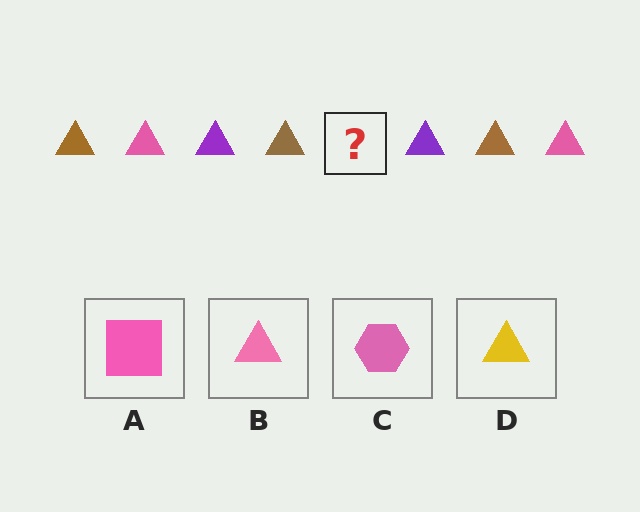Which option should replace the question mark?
Option B.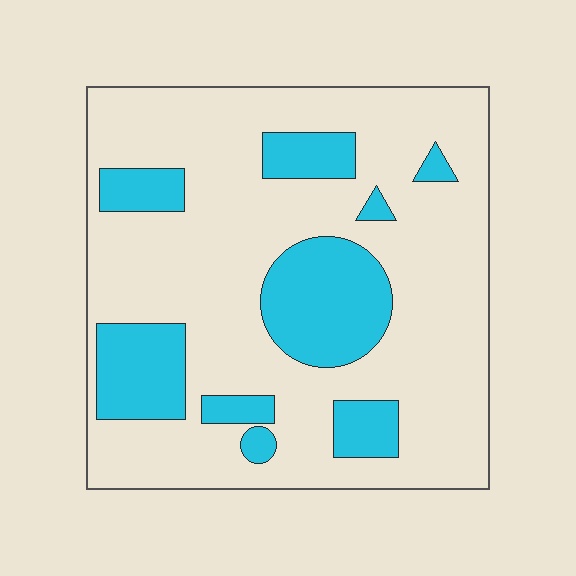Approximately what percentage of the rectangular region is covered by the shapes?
Approximately 25%.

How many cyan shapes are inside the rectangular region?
9.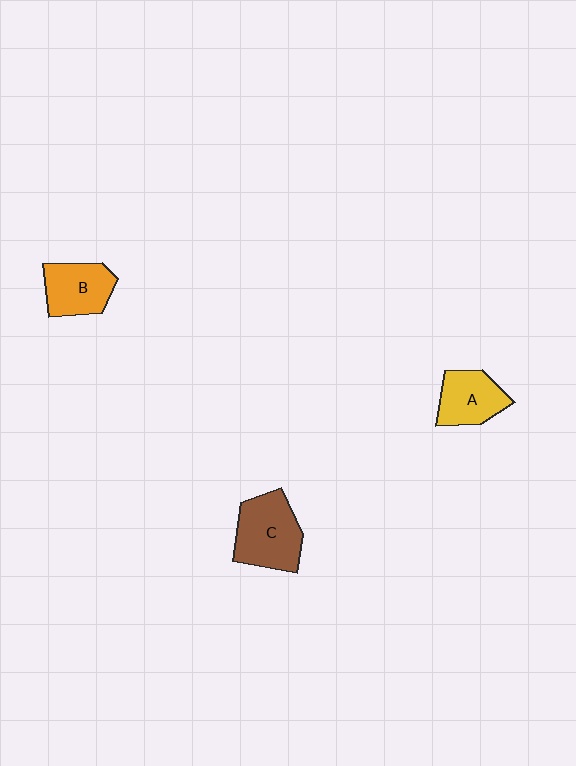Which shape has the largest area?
Shape C (brown).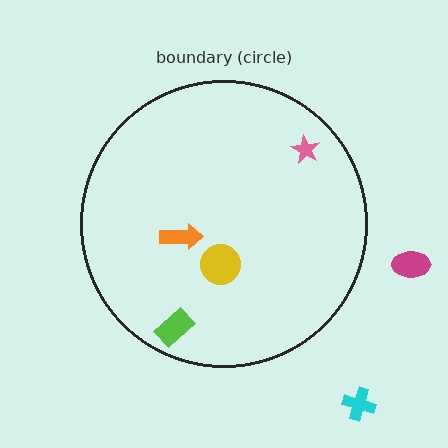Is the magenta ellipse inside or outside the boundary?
Outside.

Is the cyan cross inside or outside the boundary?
Outside.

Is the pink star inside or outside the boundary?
Inside.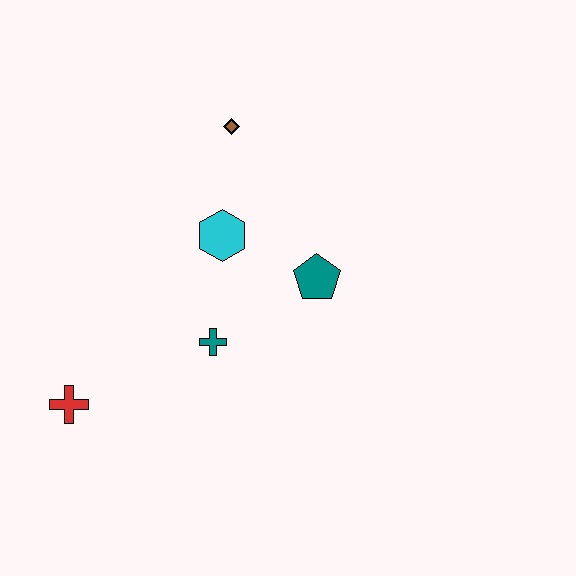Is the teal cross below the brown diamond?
Yes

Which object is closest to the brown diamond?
The cyan hexagon is closest to the brown diamond.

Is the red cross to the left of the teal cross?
Yes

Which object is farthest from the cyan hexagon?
The red cross is farthest from the cyan hexagon.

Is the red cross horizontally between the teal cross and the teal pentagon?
No